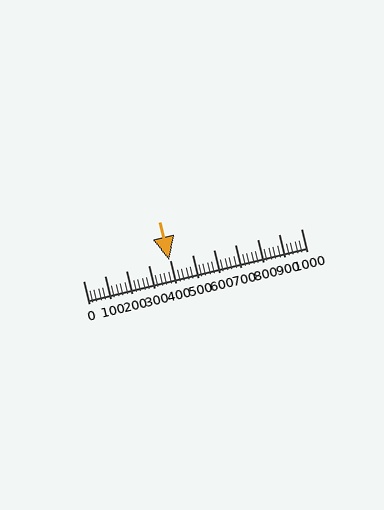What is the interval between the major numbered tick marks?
The major tick marks are spaced 100 units apart.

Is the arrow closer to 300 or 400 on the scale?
The arrow is closer to 400.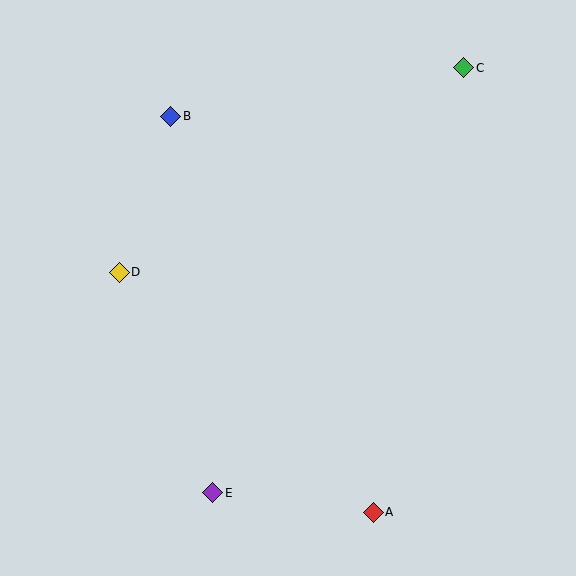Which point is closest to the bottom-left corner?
Point E is closest to the bottom-left corner.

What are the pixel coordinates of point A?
Point A is at (373, 512).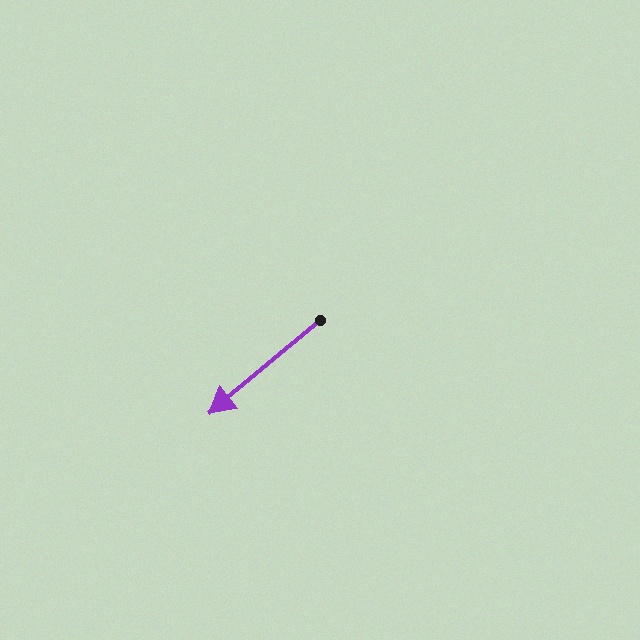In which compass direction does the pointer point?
Southwest.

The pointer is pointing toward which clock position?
Roughly 8 o'clock.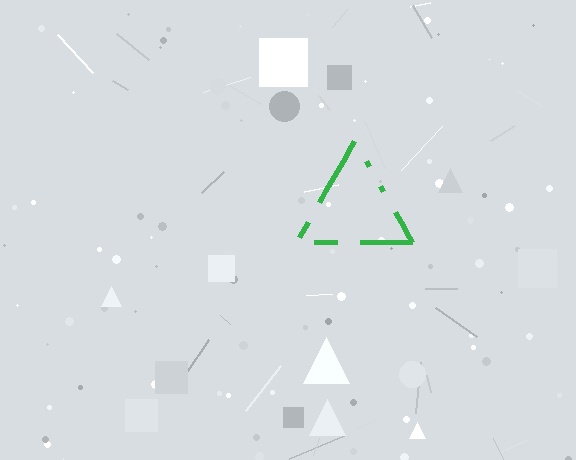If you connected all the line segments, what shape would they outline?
They would outline a triangle.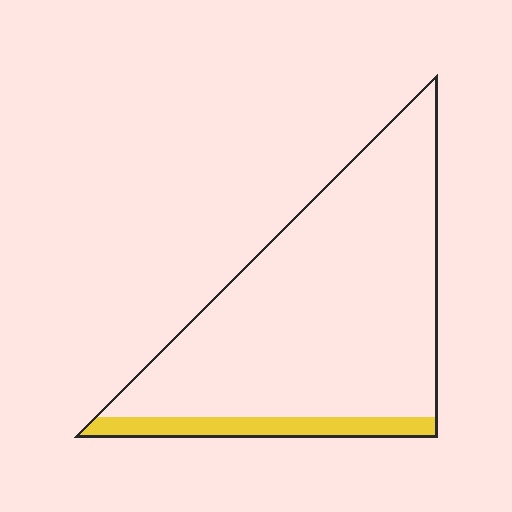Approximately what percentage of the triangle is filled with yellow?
Approximately 10%.